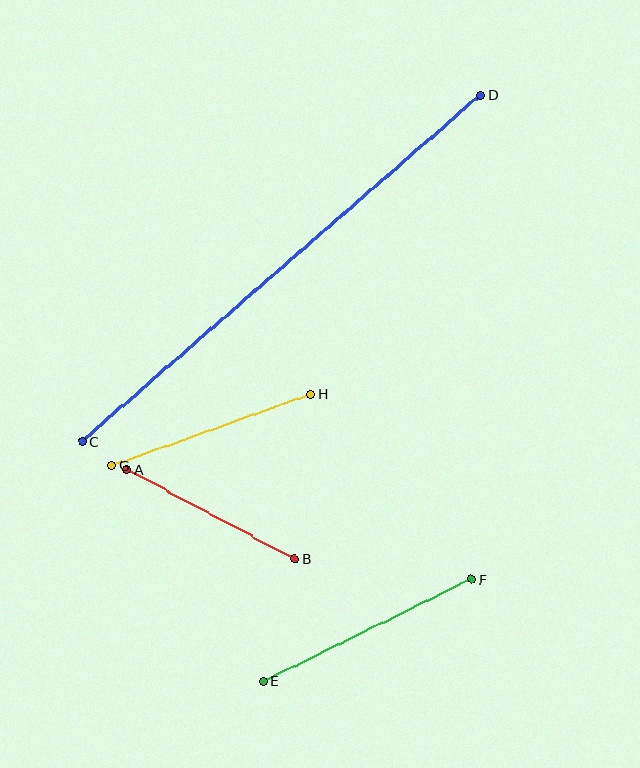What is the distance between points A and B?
The distance is approximately 191 pixels.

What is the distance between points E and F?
The distance is approximately 232 pixels.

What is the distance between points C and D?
The distance is approximately 528 pixels.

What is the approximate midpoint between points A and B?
The midpoint is at approximately (211, 514) pixels.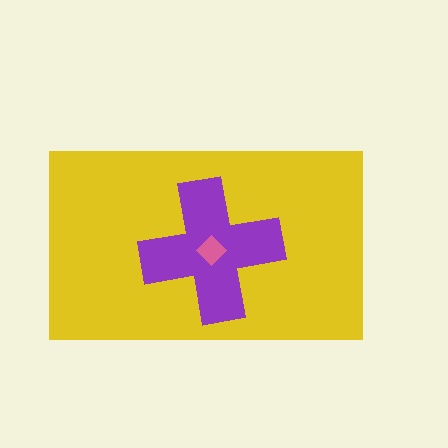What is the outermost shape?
The yellow rectangle.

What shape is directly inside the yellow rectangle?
The purple cross.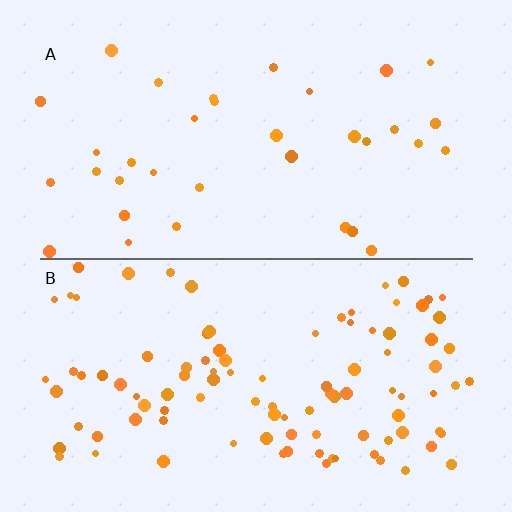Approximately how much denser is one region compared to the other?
Approximately 2.8× — region B over region A.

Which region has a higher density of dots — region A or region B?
B (the bottom).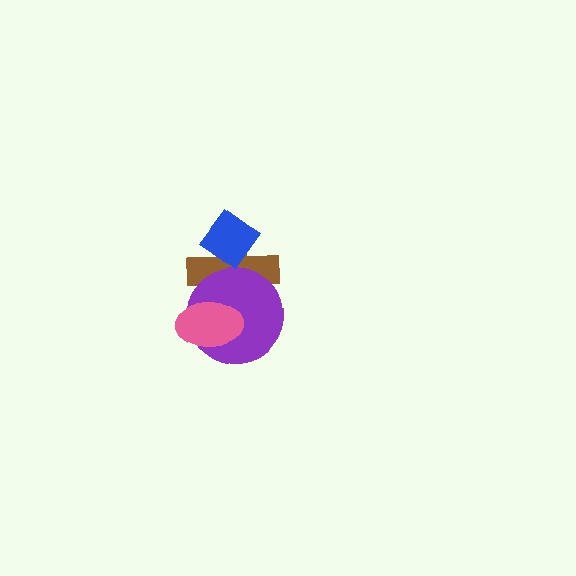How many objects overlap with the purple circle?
2 objects overlap with the purple circle.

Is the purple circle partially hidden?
Yes, it is partially covered by another shape.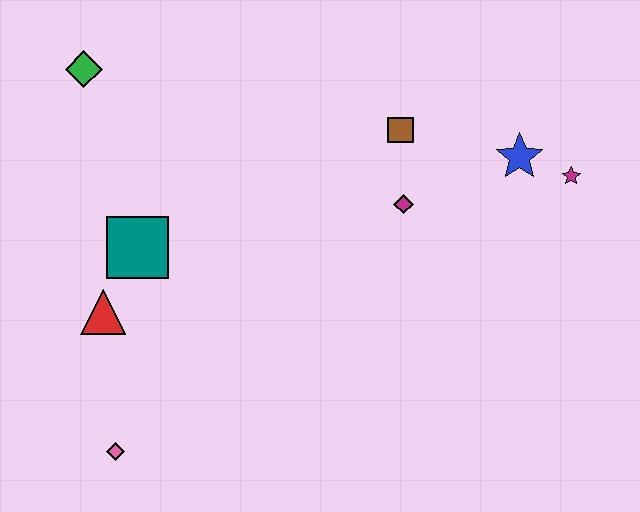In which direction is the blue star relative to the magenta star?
The blue star is to the left of the magenta star.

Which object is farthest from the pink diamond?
The magenta star is farthest from the pink diamond.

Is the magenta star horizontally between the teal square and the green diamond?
No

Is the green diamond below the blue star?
No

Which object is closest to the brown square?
The magenta diamond is closest to the brown square.